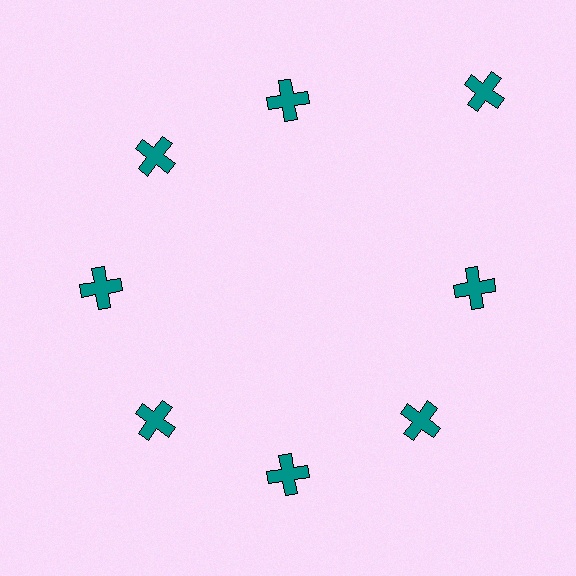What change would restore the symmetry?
The symmetry would be restored by moving it inward, back onto the ring so that all 8 crosses sit at equal angles and equal distance from the center.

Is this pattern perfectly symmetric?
No. The 8 teal crosses are arranged in a ring, but one element near the 2 o'clock position is pushed outward from the center, breaking the 8-fold rotational symmetry.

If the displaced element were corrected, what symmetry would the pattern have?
It would have 8-fold rotational symmetry — the pattern would map onto itself every 45 degrees.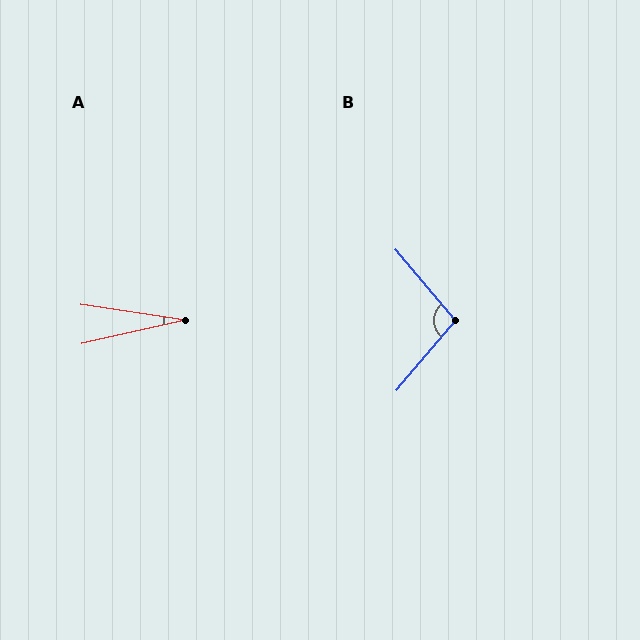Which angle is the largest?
B, at approximately 100 degrees.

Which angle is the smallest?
A, at approximately 22 degrees.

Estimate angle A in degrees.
Approximately 22 degrees.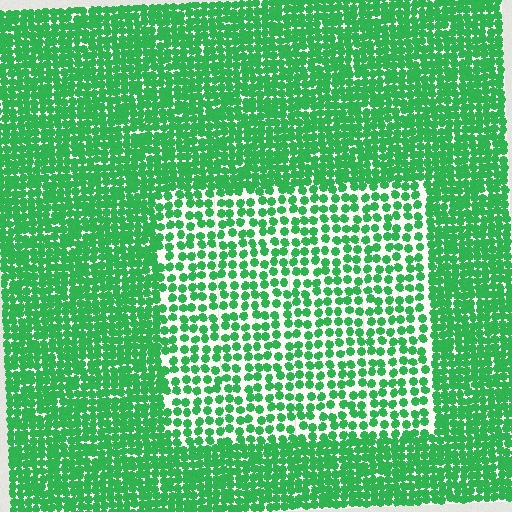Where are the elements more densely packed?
The elements are more densely packed outside the rectangle boundary.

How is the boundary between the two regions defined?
The boundary is defined by a change in element density (approximately 1.9x ratio). All elements are the same color, size, and shape.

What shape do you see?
I see a rectangle.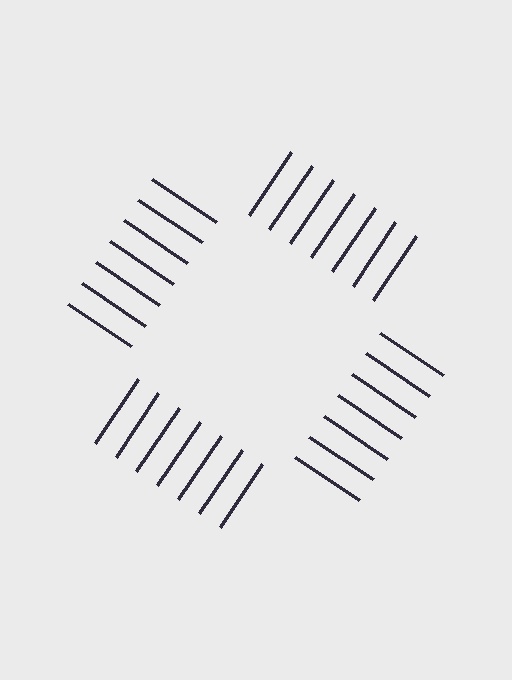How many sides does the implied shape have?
4 sides — the line-ends trace a square.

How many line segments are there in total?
28 — 7 along each of the 4 edges.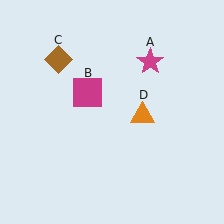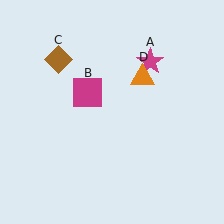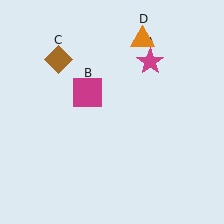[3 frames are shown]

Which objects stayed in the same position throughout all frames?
Magenta star (object A) and magenta square (object B) and brown diamond (object C) remained stationary.